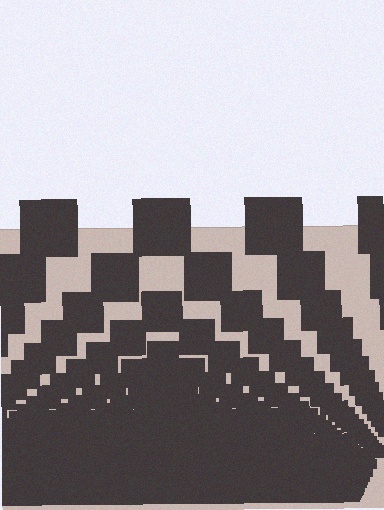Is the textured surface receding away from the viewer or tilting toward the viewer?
The surface appears to tilt toward the viewer. Texture elements get larger and sparser toward the top.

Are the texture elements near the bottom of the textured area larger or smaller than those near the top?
Smaller. The gradient is inverted — elements near the bottom are smaller and denser.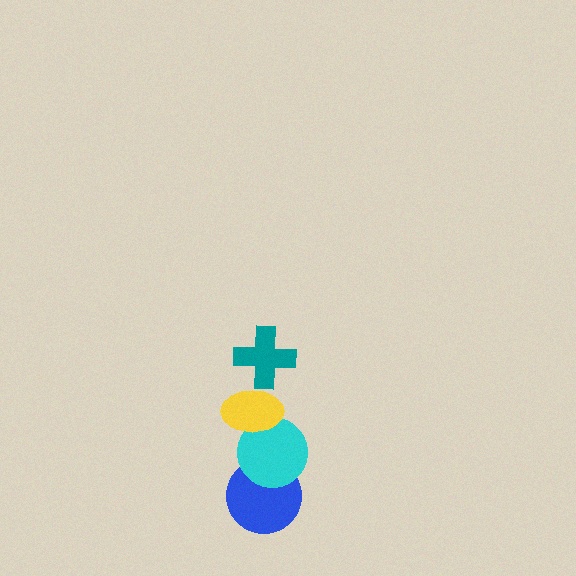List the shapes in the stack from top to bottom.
From top to bottom: the teal cross, the yellow ellipse, the cyan circle, the blue circle.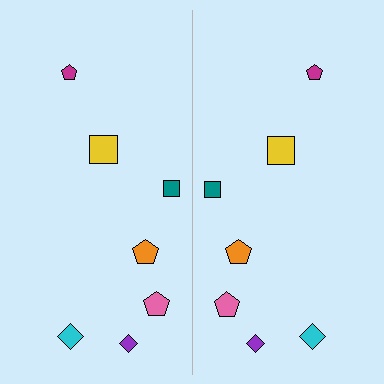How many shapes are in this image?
There are 14 shapes in this image.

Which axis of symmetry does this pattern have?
The pattern has a vertical axis of symmetry running through the center of the image.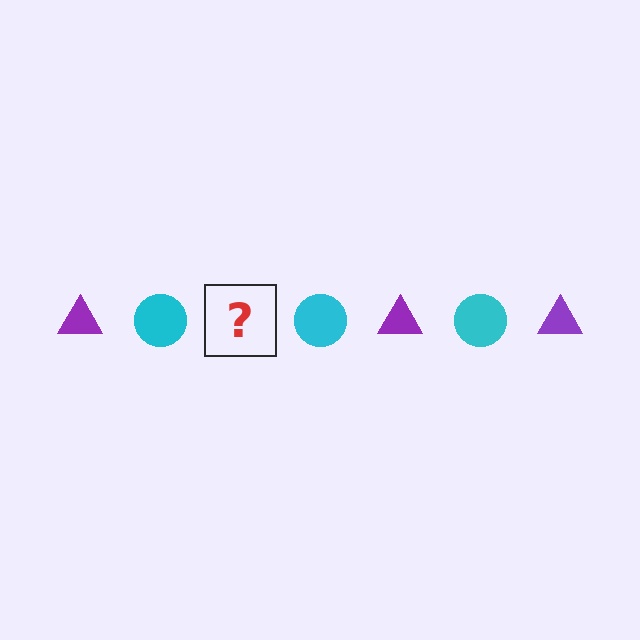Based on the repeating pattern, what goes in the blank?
The blank should be a purple triangle.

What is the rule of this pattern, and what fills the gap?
The rule is that the pattern alternates between purple triangle and cyan circle. The gap should be filled with a purple triangle.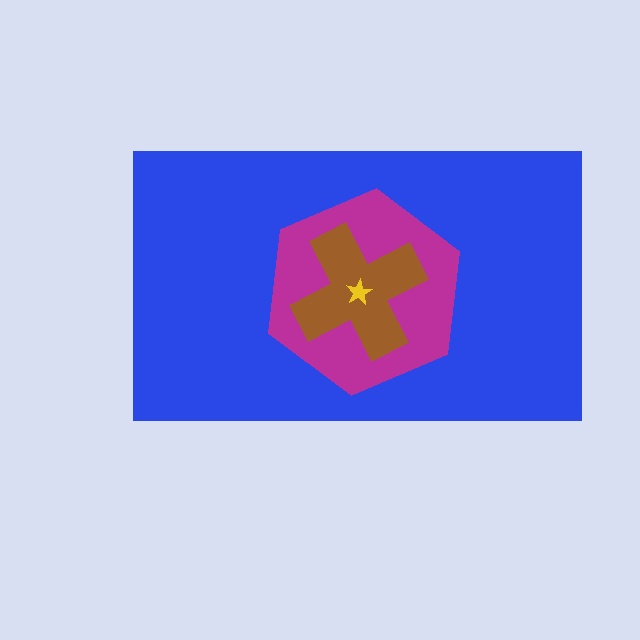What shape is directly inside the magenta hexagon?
The brown cross.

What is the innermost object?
The yellow star.